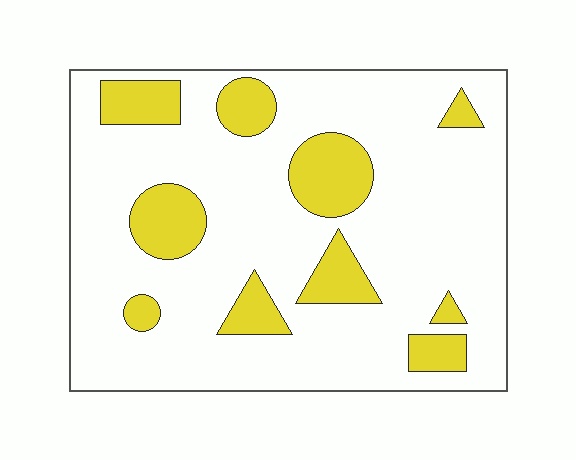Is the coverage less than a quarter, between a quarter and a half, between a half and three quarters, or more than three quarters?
Less than a quarter.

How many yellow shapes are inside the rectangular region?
10.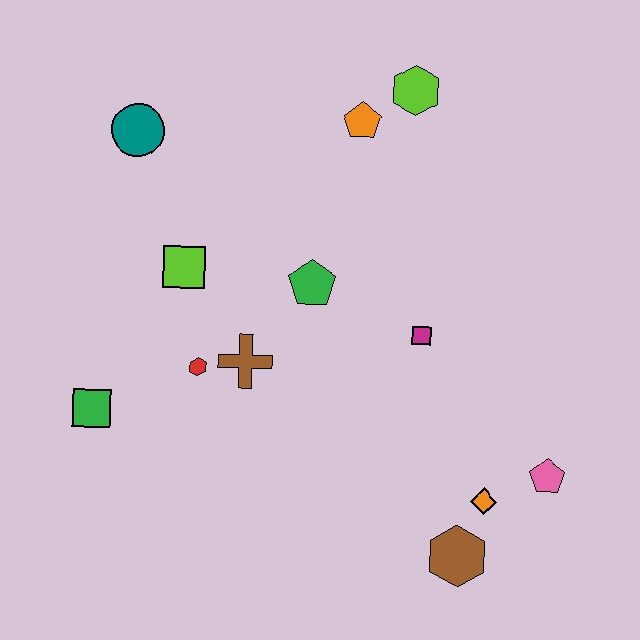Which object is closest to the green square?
The red hexagon is closest to the green square.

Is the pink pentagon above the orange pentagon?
No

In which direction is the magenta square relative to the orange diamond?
The magenta square is above the orange diamond.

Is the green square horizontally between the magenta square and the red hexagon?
No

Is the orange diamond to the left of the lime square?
No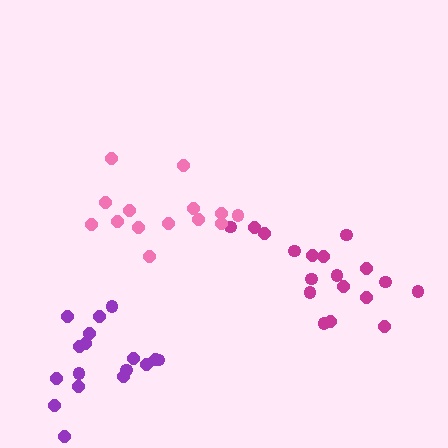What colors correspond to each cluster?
The clusters are colored: magenta, pink, purple.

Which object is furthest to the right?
The magenta cluster is rightmost.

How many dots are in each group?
Group 1: 18 dots, Group 2: 14 dots, Group 3: 17 dots (49 total).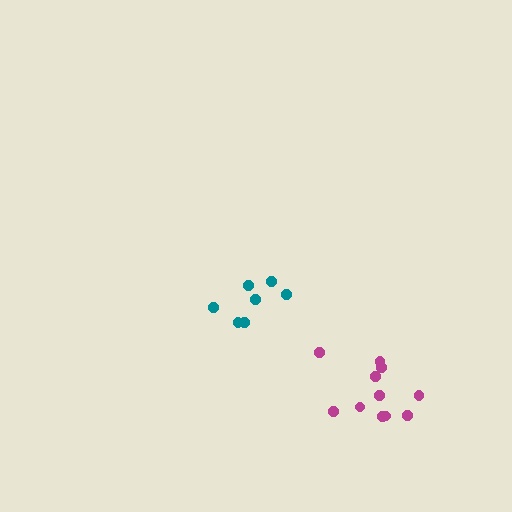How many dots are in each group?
Group 1: 7 dots, Group 2: 11 dots (18 total).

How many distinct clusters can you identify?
There are 2 distinct clusters.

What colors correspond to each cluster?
The clusters are colored: teal, magenta.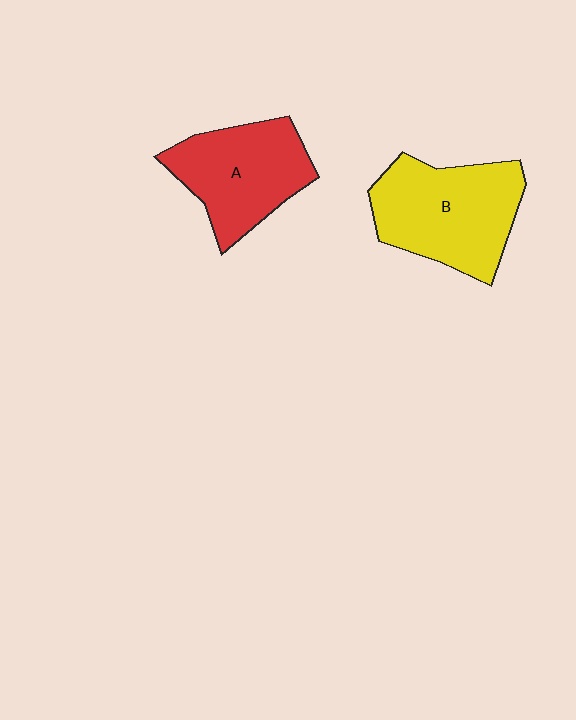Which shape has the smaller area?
Shape A (red).